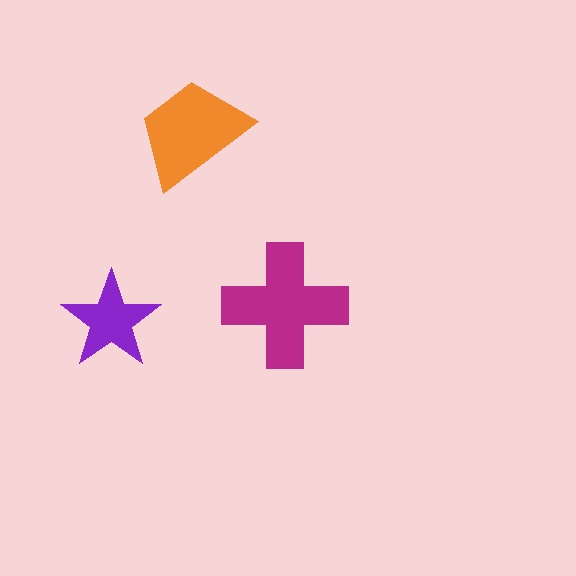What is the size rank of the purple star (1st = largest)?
3rd.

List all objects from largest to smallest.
The magenta cross, the orange trapezoid, the purple star.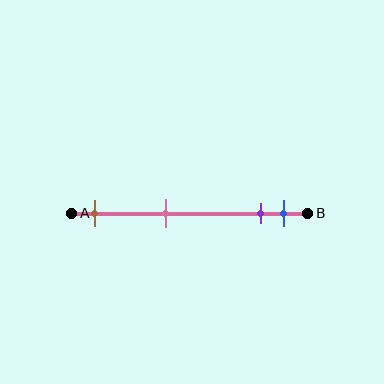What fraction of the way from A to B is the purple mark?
The purple mark is approximately 80% (0.8) of the way from A to B.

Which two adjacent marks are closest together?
The purple and blue marks are the closest adjacent pair.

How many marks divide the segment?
There are 4 marks dividing the segment.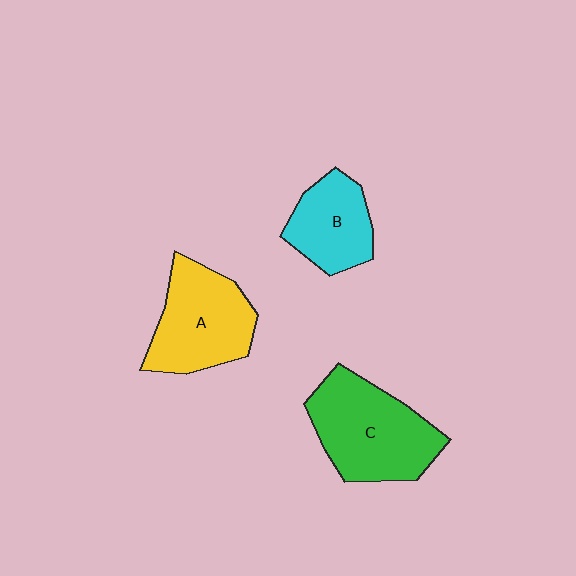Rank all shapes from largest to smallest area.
From largest to smallest: C (green), A (yellow), B (cyan).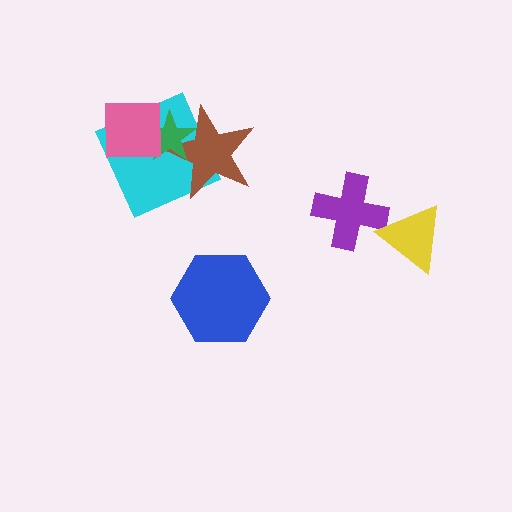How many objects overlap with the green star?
3 objects overlap with the green star.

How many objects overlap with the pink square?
2 objects overlap with the pink square.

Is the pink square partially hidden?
No, no other shape covers it.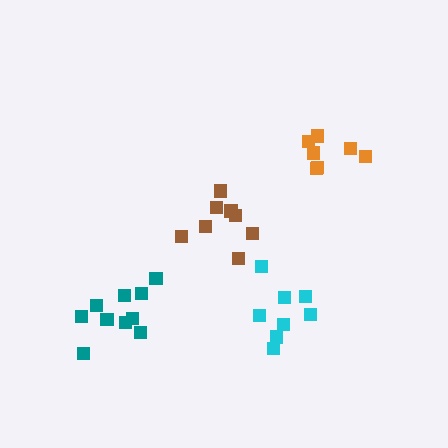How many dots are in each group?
Group 1: 8 dots, Group 2: 7 dots, Group 3: 10 dots, Group 4: 8 dots (33 total).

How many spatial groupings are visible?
There are 4 spatial groupings.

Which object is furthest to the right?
The orange cluster is rightmost.